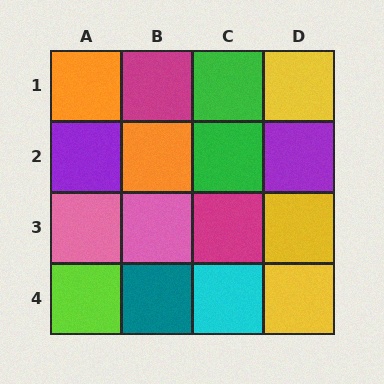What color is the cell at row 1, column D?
Yellow.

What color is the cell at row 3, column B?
Pink.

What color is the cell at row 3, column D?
Yellow.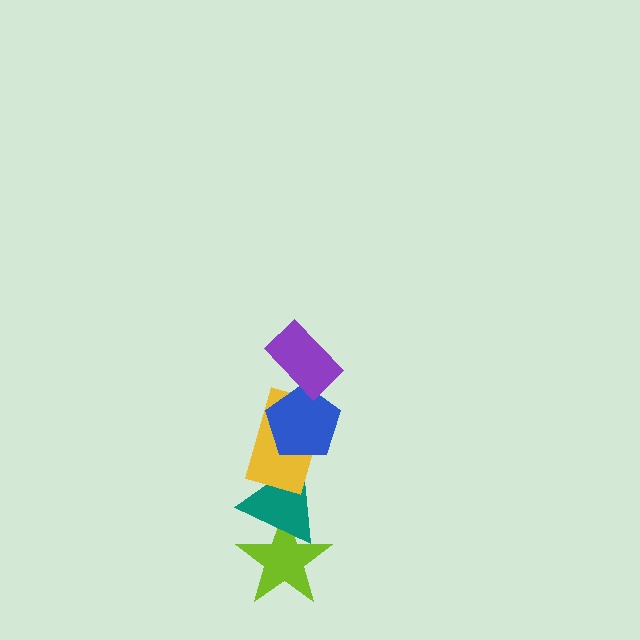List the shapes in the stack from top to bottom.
From top to bottom: the purple rectangle, the blue pentagon, the yellow rectangle, the teal triangle, the lime star.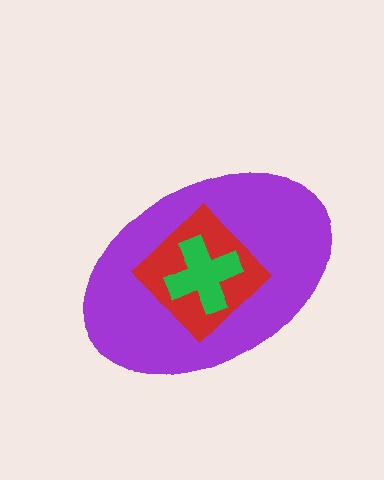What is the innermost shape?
The green cross.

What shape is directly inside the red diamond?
The green cross.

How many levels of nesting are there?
3.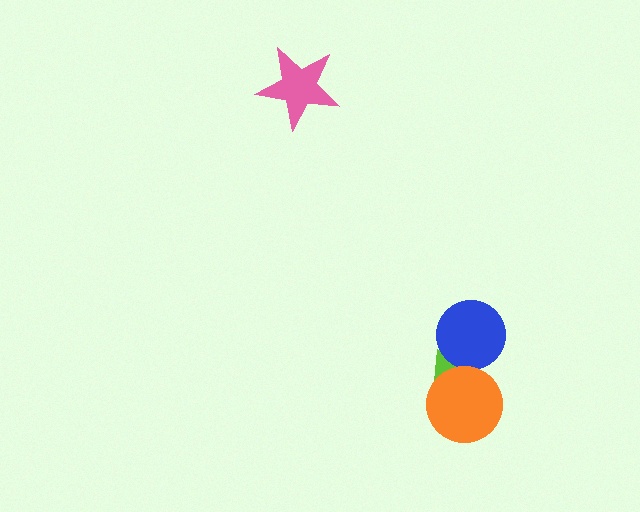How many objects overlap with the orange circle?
1 object overlaps with the orange circle.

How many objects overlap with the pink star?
0 objects overlap with the pink star.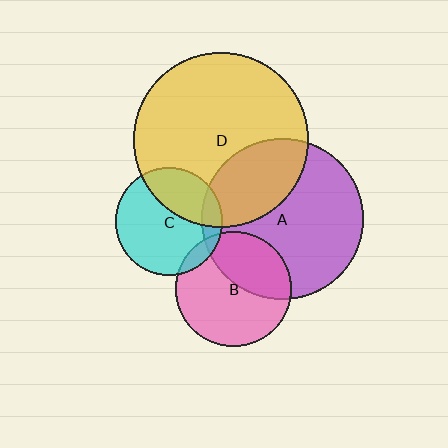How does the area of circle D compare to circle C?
Approximately 2.6 times.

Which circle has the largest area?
Circle D (yellow).